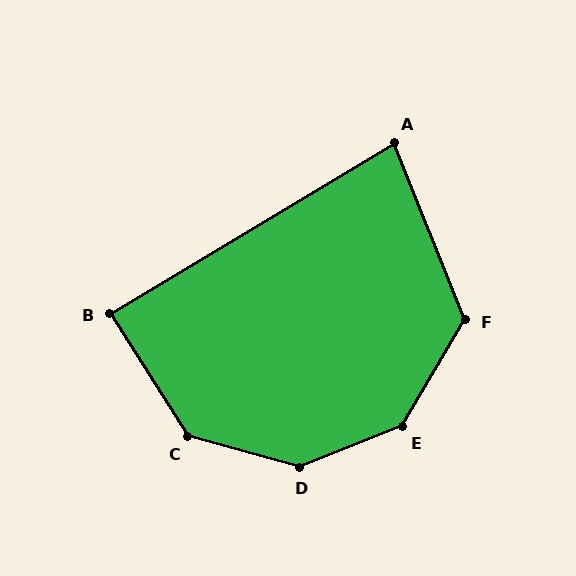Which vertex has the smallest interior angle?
A, at approximately 81 degrees.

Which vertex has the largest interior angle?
D, at approximately 143 degrees.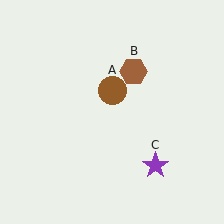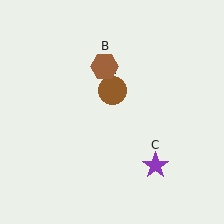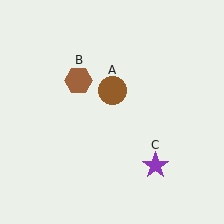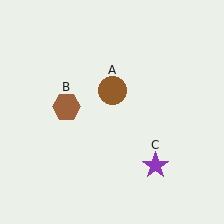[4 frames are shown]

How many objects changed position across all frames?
1 object changed position: brown hexagon (object B).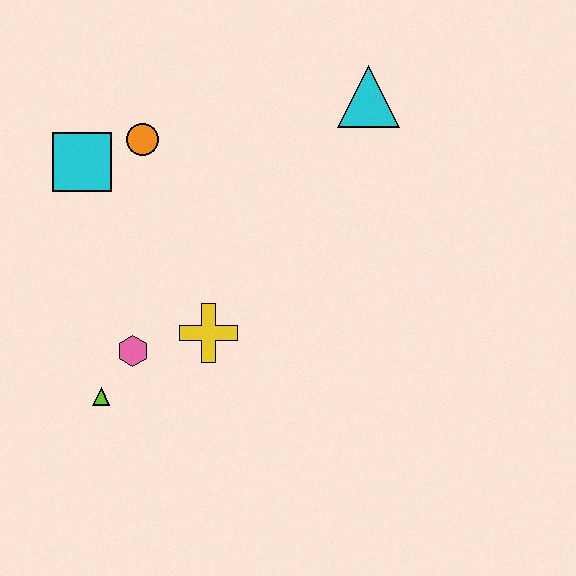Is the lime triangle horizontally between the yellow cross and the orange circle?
No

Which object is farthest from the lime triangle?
The cyan triangle is farthest from the lime triangle.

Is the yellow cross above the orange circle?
No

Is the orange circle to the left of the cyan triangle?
Yes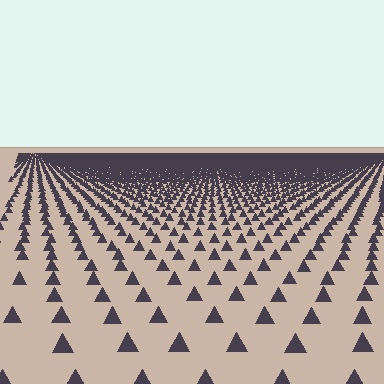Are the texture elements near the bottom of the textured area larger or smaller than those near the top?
Larger. Near the bottom, elements are closer to the viewer and appear at a bigger on-screen size.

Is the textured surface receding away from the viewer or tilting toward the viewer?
The surface is receding away from the viewer. Texture elements get smaller and denser toward the top.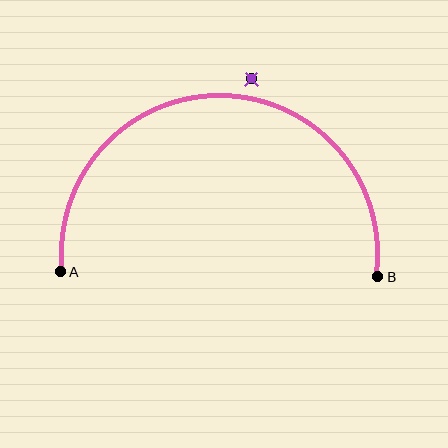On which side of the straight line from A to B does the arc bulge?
The arc bulges above the straight line connecting A and B.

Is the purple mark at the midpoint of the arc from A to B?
No — the purple mark does not lie on the arc at all. It sits slightly outside the curve.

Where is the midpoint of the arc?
The arc midpoint is the point on the curve farthest from the straight line joining A and B. It sits above that line.